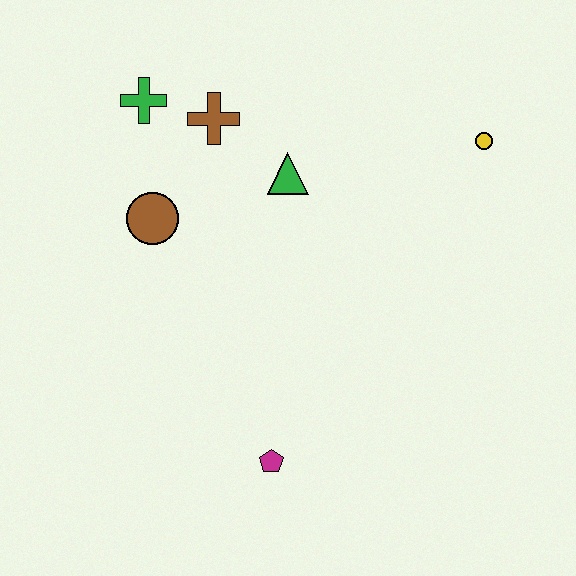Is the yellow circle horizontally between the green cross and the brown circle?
No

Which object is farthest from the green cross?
The magenta pentagon is farthest from the green cross.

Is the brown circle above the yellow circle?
No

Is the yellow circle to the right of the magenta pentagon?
Yes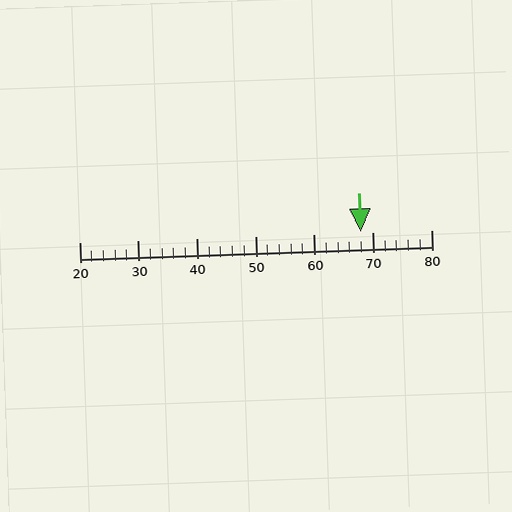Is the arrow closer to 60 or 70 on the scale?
The arrow is closer to 70.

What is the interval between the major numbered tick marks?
The major tick marks are spaced 10 units apart.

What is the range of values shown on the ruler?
The ruler shows values from 20 to 80.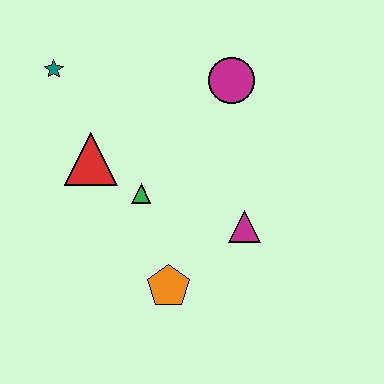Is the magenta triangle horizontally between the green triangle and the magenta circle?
No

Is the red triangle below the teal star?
Yes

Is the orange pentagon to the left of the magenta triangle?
Yes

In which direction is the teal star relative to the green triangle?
The teal star is above the green triangle.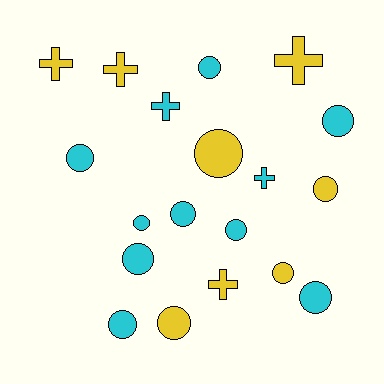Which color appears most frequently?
Cyan, with 11 objects.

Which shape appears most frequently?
Circle, with 13 objects.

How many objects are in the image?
There are 19 objects.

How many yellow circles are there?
There are 4 yellow circles.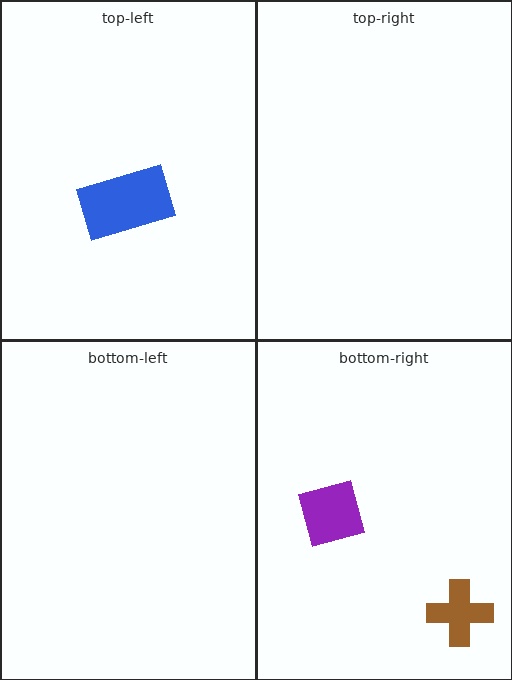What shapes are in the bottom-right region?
The purple square, the brown cross.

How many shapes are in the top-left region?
1.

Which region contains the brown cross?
The bottom-right region.